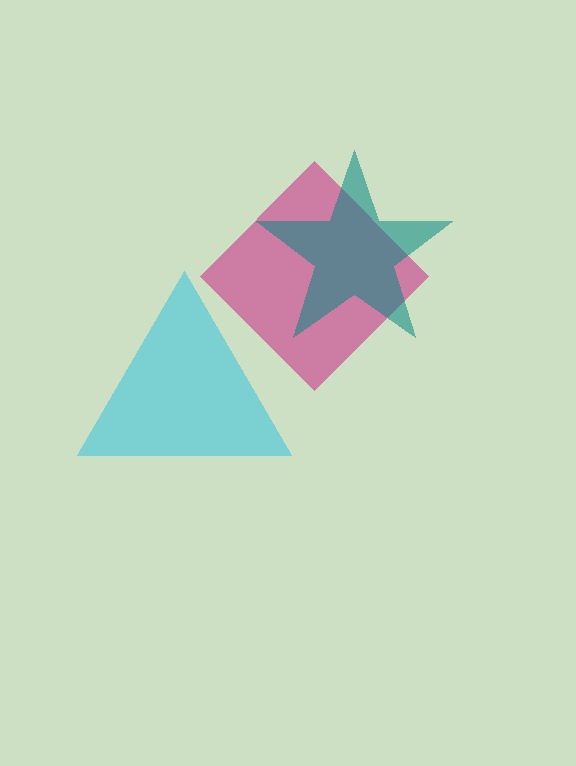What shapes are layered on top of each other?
The layered shapes are: a magenta diamond, a cyan triangle, a teal star.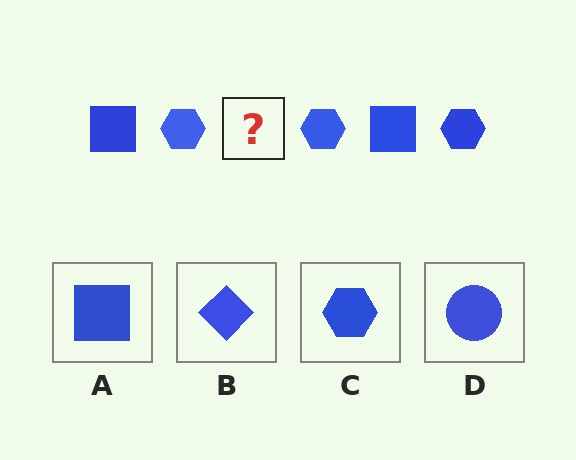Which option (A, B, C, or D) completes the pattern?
A.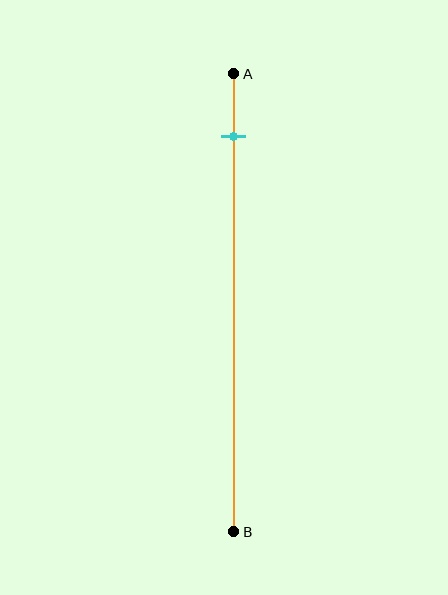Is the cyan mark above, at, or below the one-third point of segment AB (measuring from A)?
The cyan mark is above the one-third point of segment AB.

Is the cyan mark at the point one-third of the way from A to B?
No, the mark is at about 15% from A, not at the 33% one-third point.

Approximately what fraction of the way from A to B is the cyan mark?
The cyan mark is approximately 15% of the way from A to B.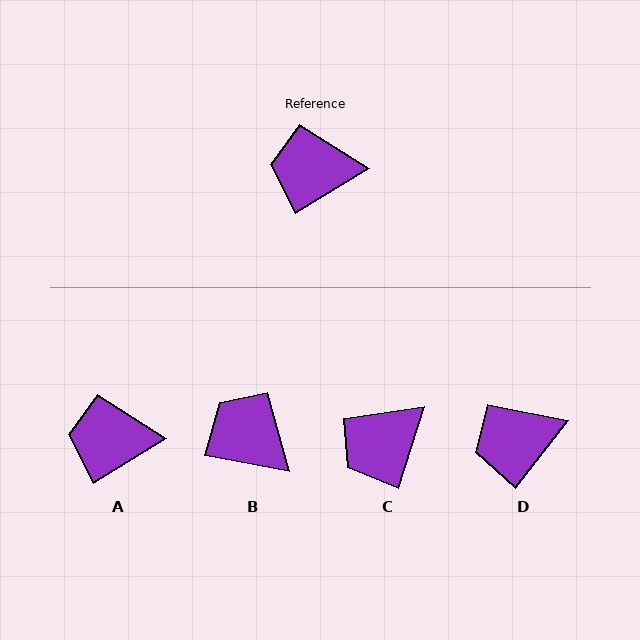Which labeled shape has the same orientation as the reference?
A.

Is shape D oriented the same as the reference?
No, it is off by about 21 degrees.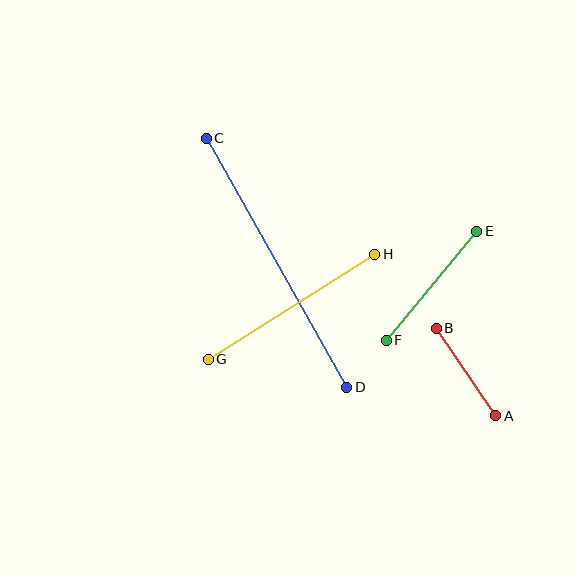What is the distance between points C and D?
The distance is approximately 286 pixels.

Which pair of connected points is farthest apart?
Points C and D are farthest apart.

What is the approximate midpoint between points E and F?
The midpoint is at approximately (431, 286) pixels.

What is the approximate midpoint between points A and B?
The midpoint is at approximately (466, 372) pixels.